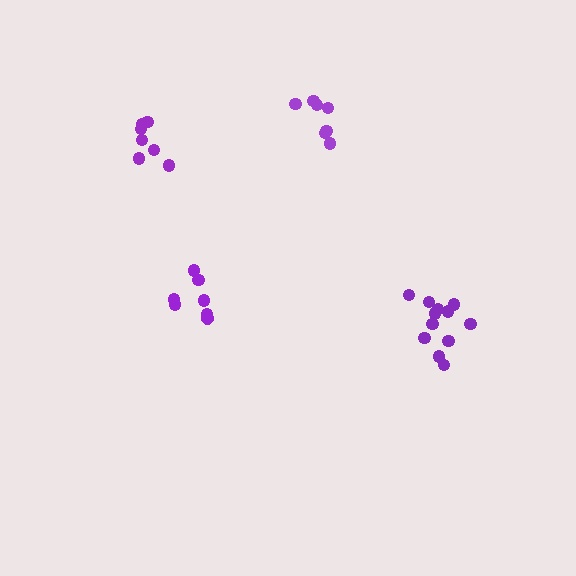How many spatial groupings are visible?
There are 4 spatial groupings.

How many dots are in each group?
Group 1: 7 dots, Group 2: 7 dots, Group 3: 7 dots, Group 4: 12 dots (33 total).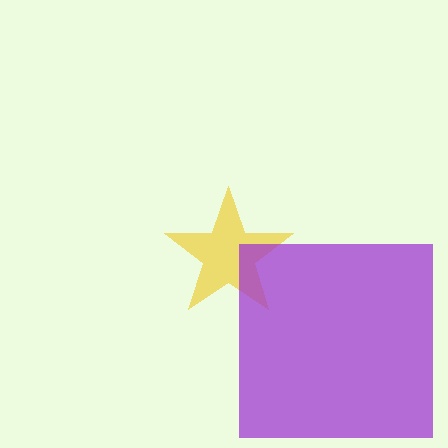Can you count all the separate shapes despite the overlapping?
Yes, there are 2 separate shapes.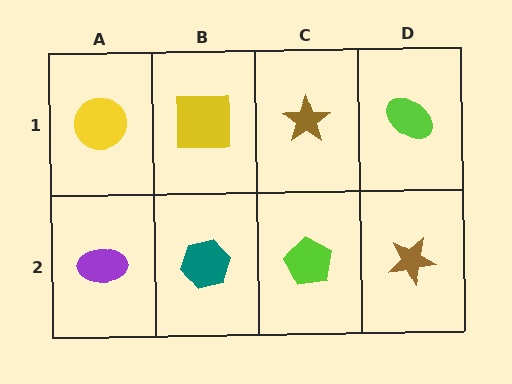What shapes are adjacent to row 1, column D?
A brown star (row 2, column D), a brown star (row 1, column C).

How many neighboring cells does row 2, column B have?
3.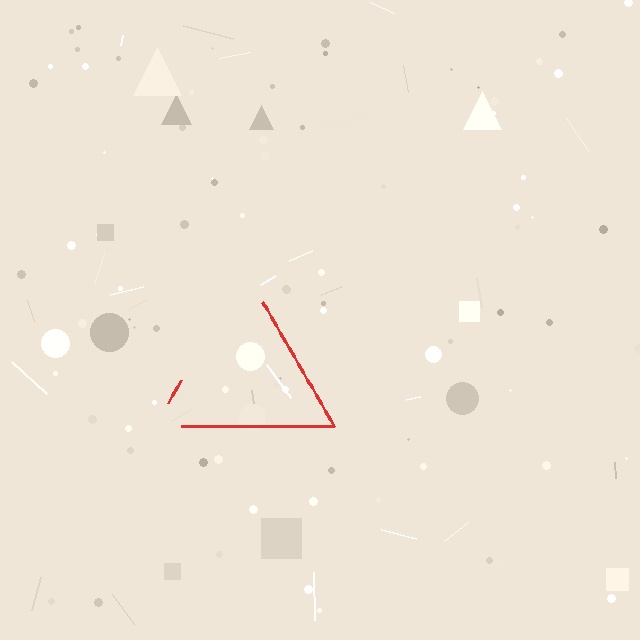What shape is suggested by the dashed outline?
The dashed outline suggests a triangle.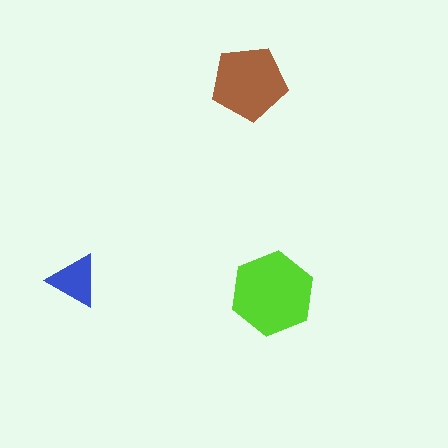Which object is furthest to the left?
The blue triangle is leftmost.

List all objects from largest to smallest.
The lime hexagon, the brown pentagon, the blue triangle.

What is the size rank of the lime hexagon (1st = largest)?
1st.